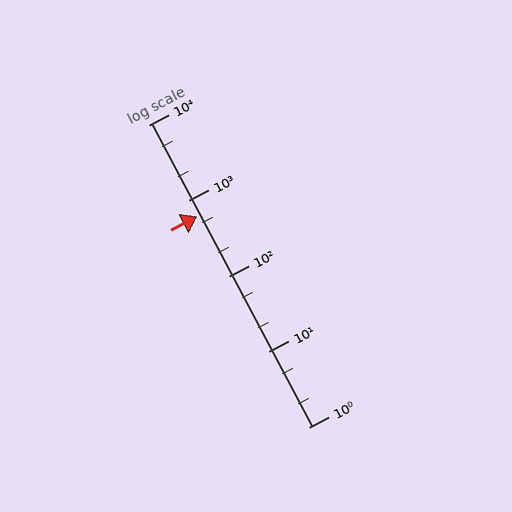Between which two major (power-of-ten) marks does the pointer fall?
The pointer is between 100 and 1000.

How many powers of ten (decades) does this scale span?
The scale spans 4 decades, from 1 to 10000.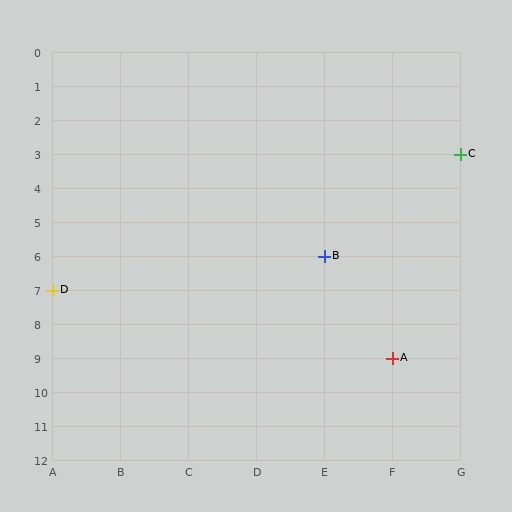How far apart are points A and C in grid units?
Points A and C are 1 column and 6 rows apart (about 6.1 grid units diagonally).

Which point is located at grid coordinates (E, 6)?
Point B is at (E, 6).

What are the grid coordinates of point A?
Point A is at grid coordinates (F, 9).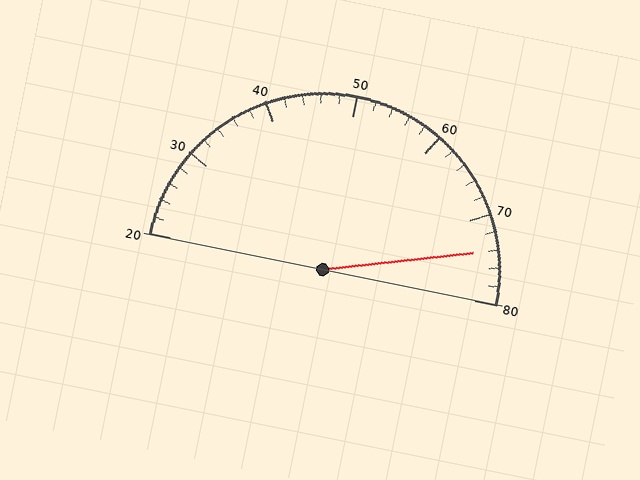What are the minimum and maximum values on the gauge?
The gauge ranges from 20 to 80.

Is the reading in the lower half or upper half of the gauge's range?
The reading is in the upper half of the range (20 to 80).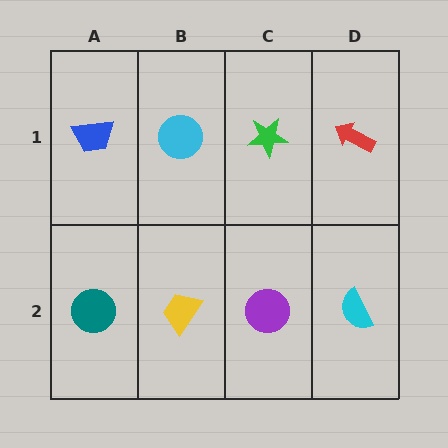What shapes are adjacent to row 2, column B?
A cyan circle (row 1, column B), a teal circle (row 2, column A), a purple circle (row 2, column C).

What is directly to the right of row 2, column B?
A purple circle.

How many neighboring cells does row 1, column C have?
3.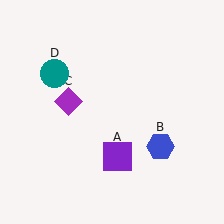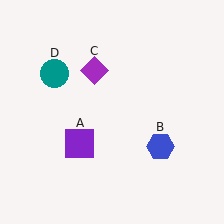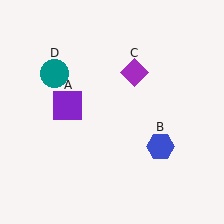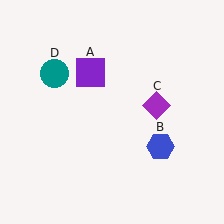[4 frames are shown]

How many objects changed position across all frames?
2 objects changed position: purple square (object A), purple diamond (object C).